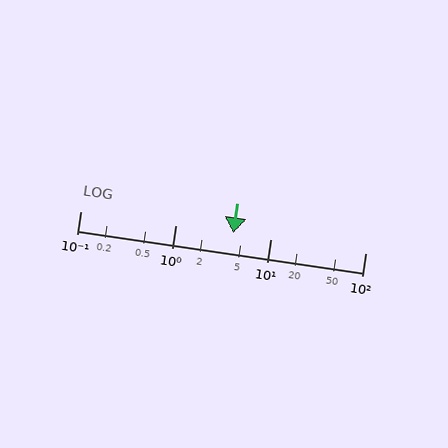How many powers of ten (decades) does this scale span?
The scale spans 3 decades, from 0.1 to 100.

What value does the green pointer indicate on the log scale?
The pointer indicates approximately 4.1.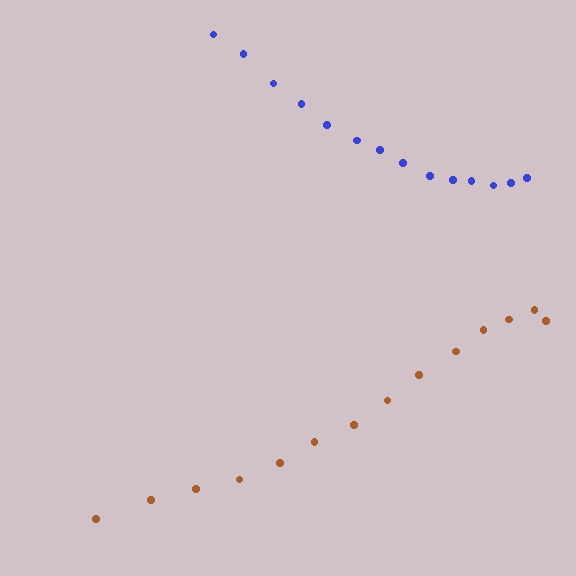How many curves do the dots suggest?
There are 2 distinct paths.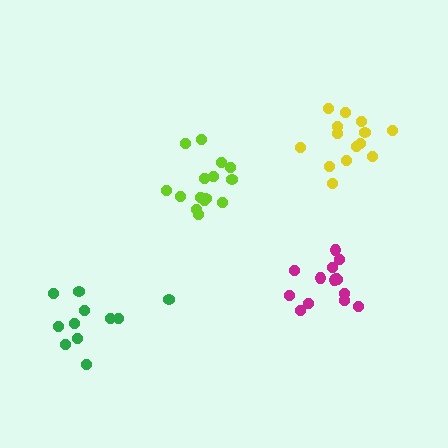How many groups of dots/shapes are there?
There are 4 groups.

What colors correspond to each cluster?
The clusters are colored: green, lime, magenta, yellow.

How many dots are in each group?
Group 1: 11 dots, Group 2: 15 dots, Group 3: 14 dots, Group 4: 14 dots (54 total).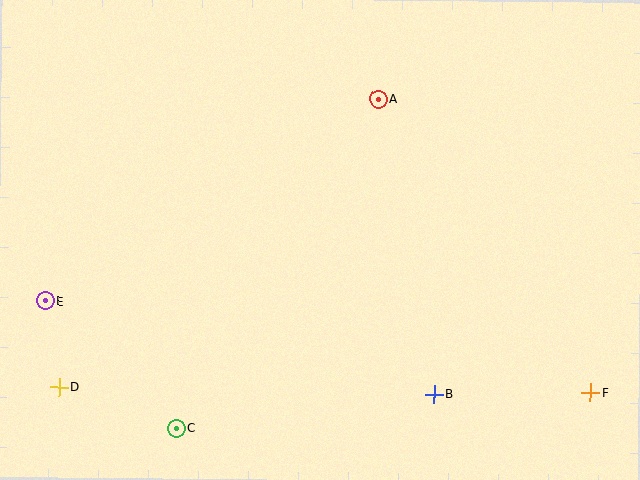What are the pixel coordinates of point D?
Point D is at (59, 387).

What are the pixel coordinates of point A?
Point A is at (379, 99).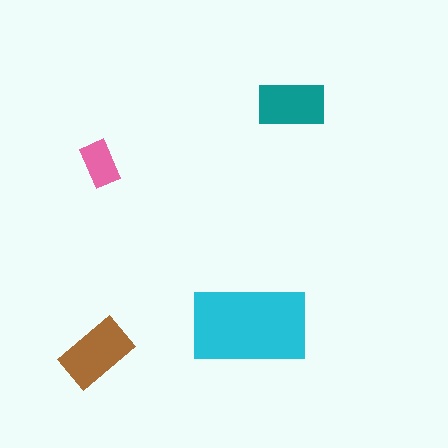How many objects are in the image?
There are 4 objects in the image.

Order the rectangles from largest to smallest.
the cyan one, the brown one, the teal one, the pink one.